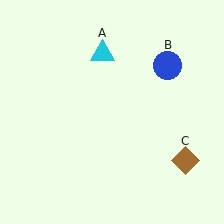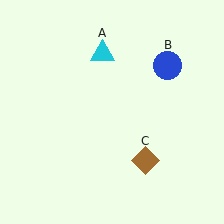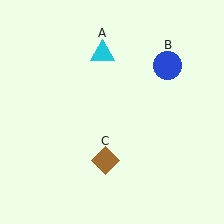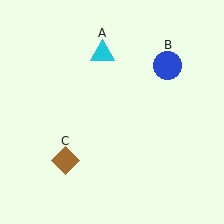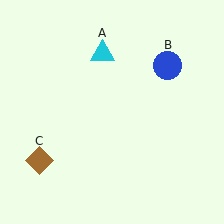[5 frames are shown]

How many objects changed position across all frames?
1 object changed position: brown diamond (object C).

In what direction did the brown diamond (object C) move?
The brown diamond (object C) moved left.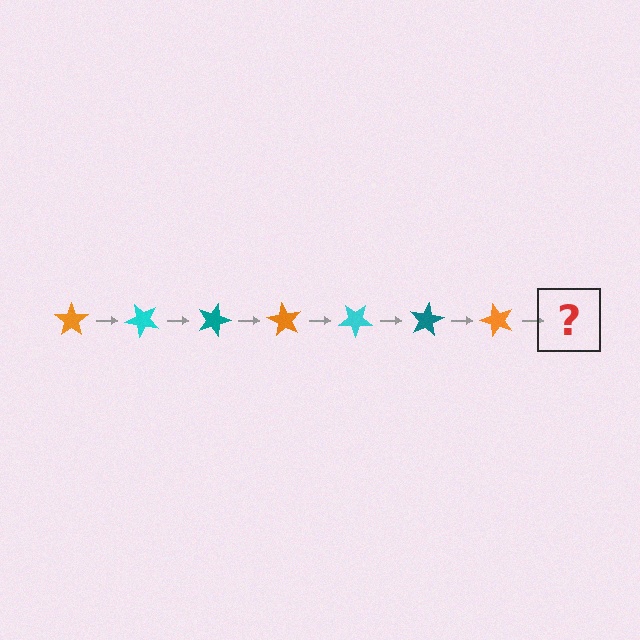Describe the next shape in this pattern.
It should be a cyan star, rotated 315 degrees from the start.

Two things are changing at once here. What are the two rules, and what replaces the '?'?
The two rules are that it rotates 45 degrees each step and the color cycles through orange, cyan, and teal. The '?' should be a cyan star, rotated 315 degrees from the start.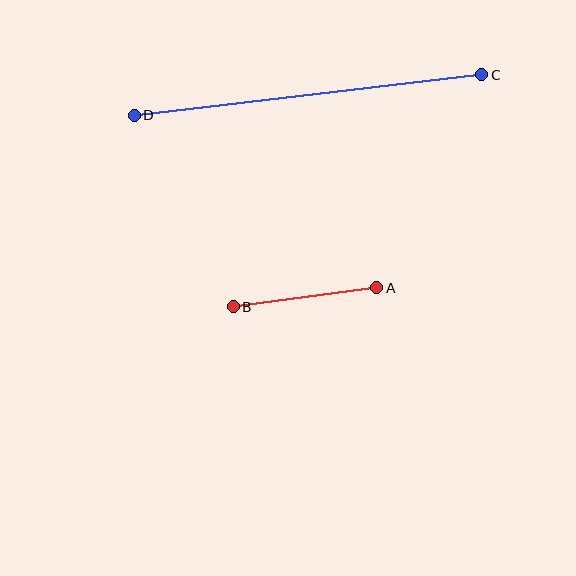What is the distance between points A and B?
The distance is approximately 145 pixels.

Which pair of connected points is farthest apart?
Points C and D are farthest apart.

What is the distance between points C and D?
The distance is approximately 350 pixels.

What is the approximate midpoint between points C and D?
The midpoint is at approximately (308, 95) pixels.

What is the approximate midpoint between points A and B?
The midpoint is at approximately (305, 297) pixels.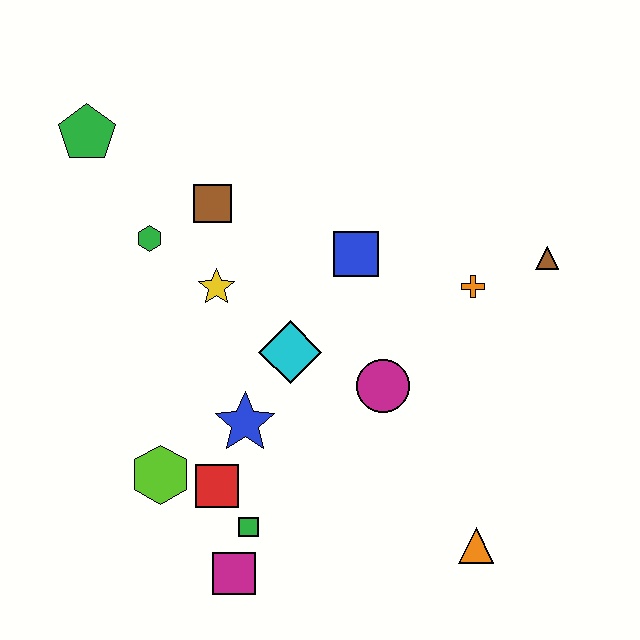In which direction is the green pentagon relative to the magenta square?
The green pentagon is above the magenta square.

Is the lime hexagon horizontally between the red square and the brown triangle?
No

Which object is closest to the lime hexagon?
The red square is closest to the lime hexagon.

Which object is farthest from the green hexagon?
The orange triangle is farthest from the green hexagon.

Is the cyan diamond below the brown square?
Yes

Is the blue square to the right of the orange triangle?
No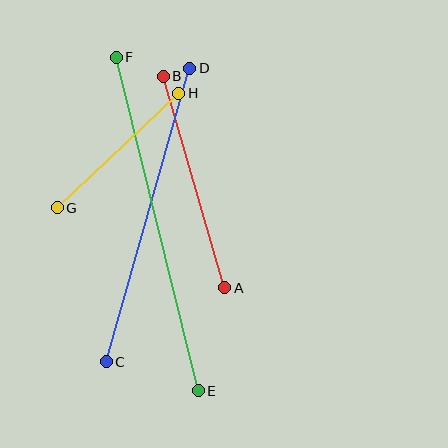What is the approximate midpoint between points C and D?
The midpoint is at approximately (148, 215) pixels.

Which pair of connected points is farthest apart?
Points E and F are farthest apart.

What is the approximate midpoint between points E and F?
The midpoint is at approximately (157, 224) pixels.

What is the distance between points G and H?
The distance is approximately 167 pixels.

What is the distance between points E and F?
The distance is approximately 343 pixels.